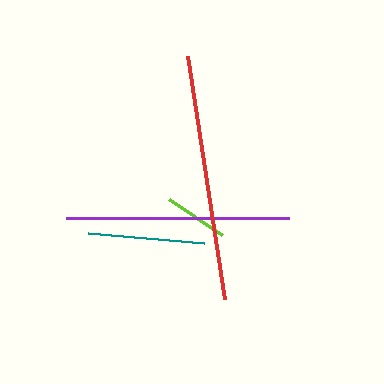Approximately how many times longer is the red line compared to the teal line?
The red line is approximately 2.1 times the length of the teal line.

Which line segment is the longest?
The red line is the longest at approximately 245 pixels.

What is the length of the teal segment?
The teal segment is approximately 117 pixels long.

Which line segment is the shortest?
The lime line is the shortest at approximately 64 pixels.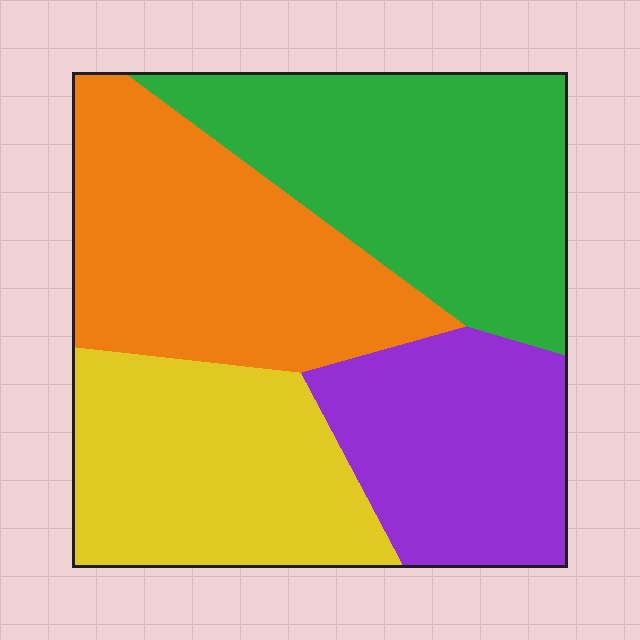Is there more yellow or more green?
Green.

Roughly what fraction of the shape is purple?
Purple takes up about one fifth (1/5) of the shape.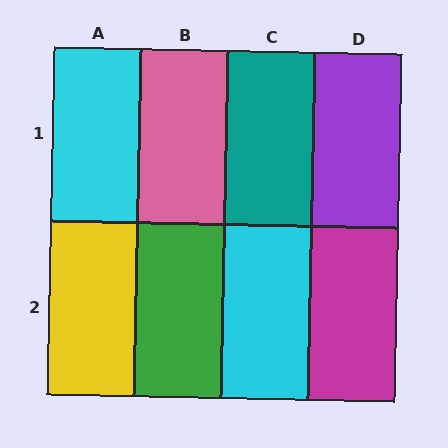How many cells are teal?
1 cell is teal.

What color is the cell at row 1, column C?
Teal.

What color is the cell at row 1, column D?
Purple.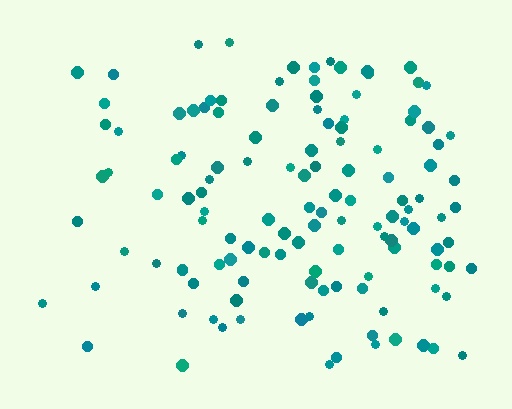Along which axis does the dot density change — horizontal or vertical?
Horizontal.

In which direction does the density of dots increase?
From left to right, with the right side densest.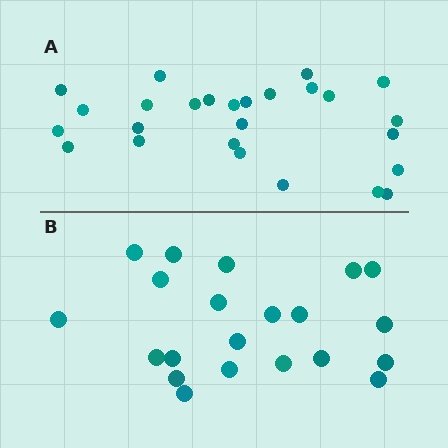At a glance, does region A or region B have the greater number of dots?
Region A (the top region) has more dots.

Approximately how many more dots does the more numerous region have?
Region A has about 5 more dots than region B.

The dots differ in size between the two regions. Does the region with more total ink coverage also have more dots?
No. Region B has more total ink coverage because its dots are larger, but region A actually contains more individual dots. Total area can be misleading — the number of items is what matters here.